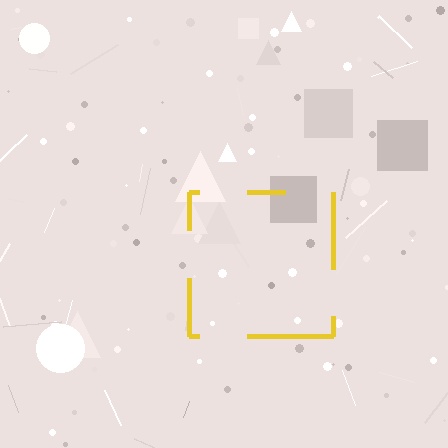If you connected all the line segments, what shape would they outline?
They would outline a square.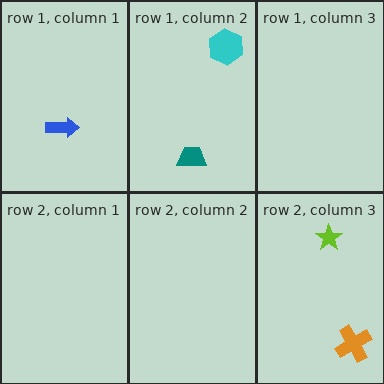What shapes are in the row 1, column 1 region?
The blue arrow.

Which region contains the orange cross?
The row 2, column 3 region.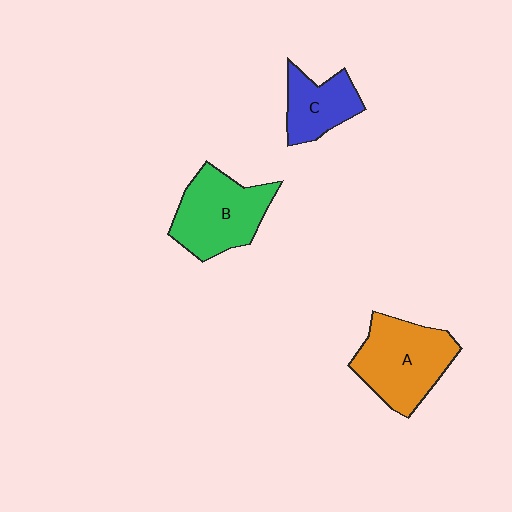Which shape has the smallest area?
Shape C (blue).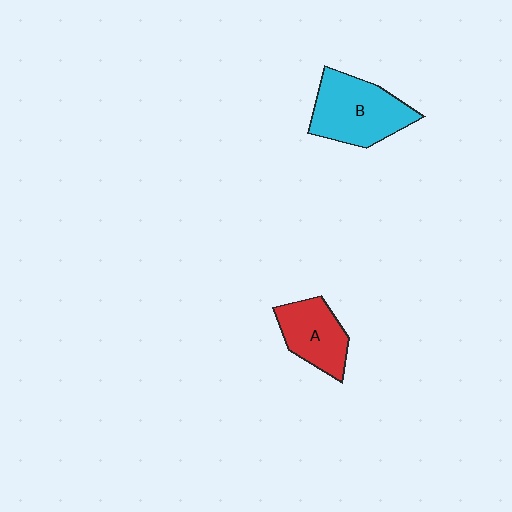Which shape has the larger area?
Shape B (cyan).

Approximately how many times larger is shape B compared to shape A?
Approximately 1.4 times.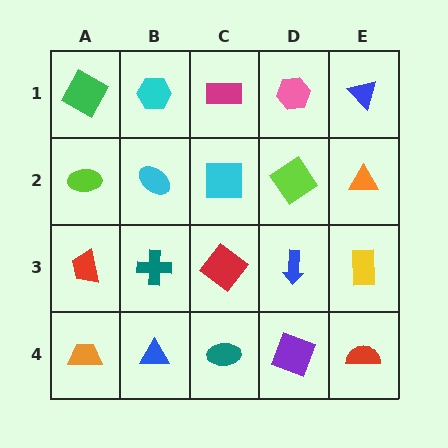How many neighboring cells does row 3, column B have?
4.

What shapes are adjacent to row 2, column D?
A pink hexagon (row 1, column D), a blue arrow (row 3, column D), a cyan square (row 2, column C), an orange triangle (row 2, column E).